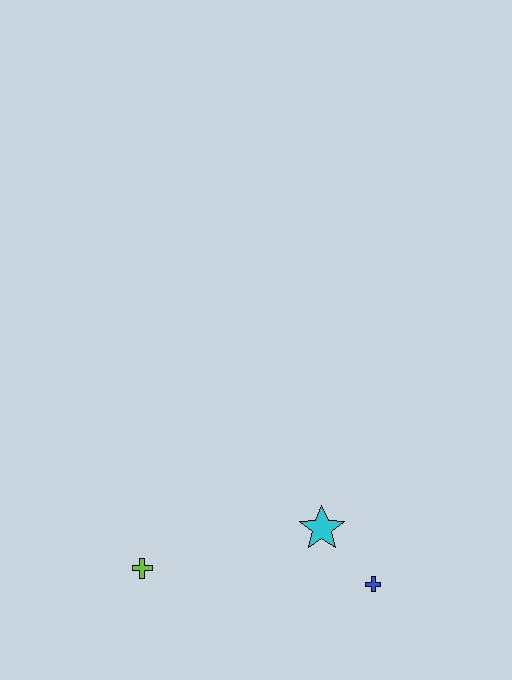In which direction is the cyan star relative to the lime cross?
The cyan star is to the right of the lime cross.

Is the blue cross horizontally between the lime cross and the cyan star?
No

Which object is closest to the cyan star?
The blue cross is closest to the cyan star.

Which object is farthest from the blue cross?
The lime cross is farthest from the blue cross.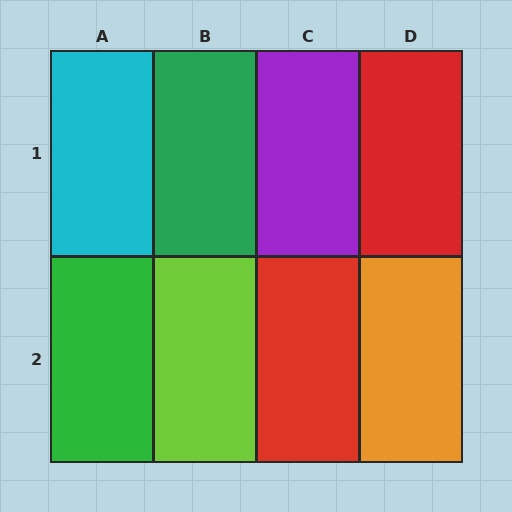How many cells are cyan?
1 cell is cyan.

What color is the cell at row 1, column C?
Purple.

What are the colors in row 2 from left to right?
Green, lime, red, orange.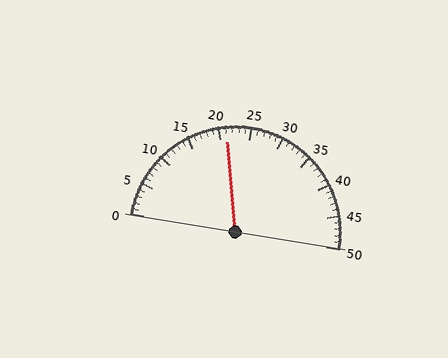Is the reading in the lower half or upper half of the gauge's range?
The reading is in the lower half of the range (0 to 50).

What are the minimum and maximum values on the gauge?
The gauge ranges from 0 to 50.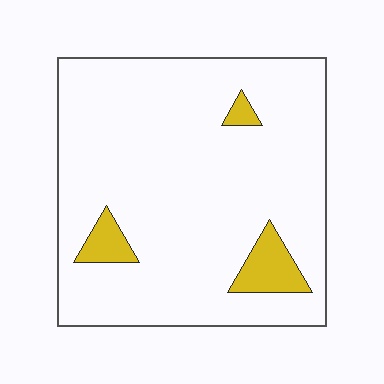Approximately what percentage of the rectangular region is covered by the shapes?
Approximately 10%.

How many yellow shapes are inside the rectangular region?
3.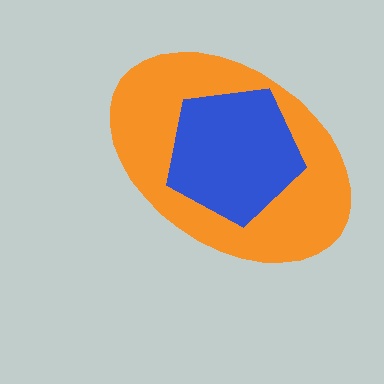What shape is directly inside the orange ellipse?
The blue pentagon.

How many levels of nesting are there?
2.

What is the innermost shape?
The blue pentagon.